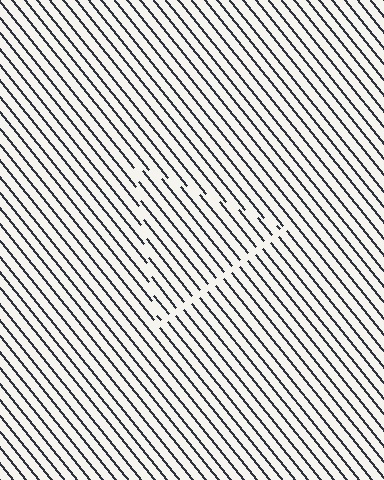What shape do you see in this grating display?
An illusory triangle. The interior of the shape contains the same grating, shifted by half a period — the contour is defined by the phase discontinuity where line-ends from the inner and outer gratings abut.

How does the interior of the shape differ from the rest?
The interior of the shape contains the same grating, shifted by half a period — the contour is defined by the phase discontinuity where line-ends from the inner and outer gratings abut.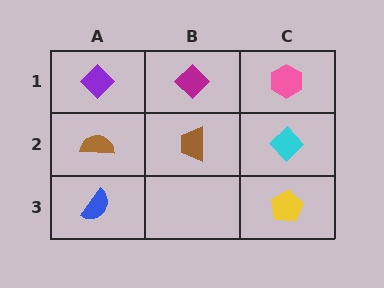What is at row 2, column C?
A cyan diamond.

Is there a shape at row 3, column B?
No, that cell is empty.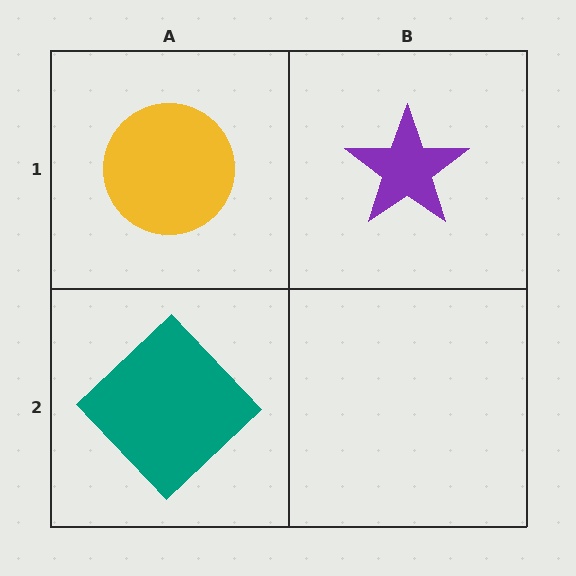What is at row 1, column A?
A yellow circle.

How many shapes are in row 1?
2 shapes.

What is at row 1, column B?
A purple star.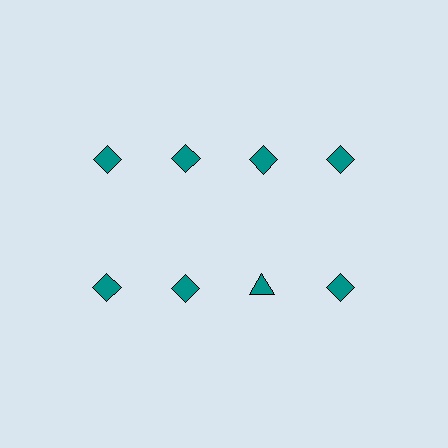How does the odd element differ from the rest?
It has a different shape: triangle instead of diamond.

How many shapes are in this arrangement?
There are 8 shapes arranged in a grid pattern.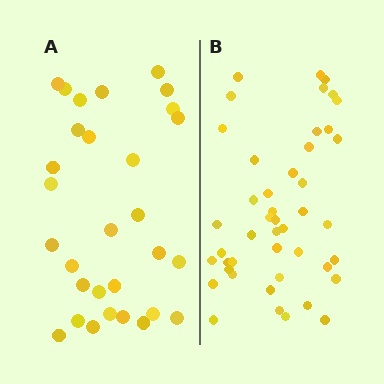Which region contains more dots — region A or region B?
Region B (the right region) has more dots.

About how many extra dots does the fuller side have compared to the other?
Region B has approximately 15 more dots than region A.